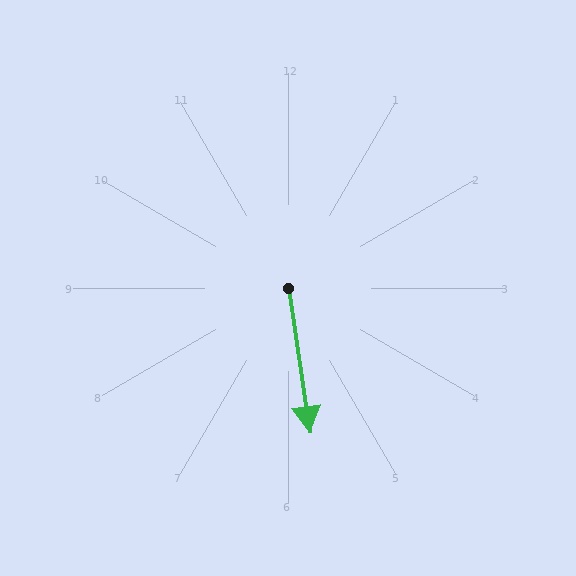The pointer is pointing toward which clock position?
Roughly 6 o'clock.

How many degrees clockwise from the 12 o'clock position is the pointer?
Approximately 172 degrees.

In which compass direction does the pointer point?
South.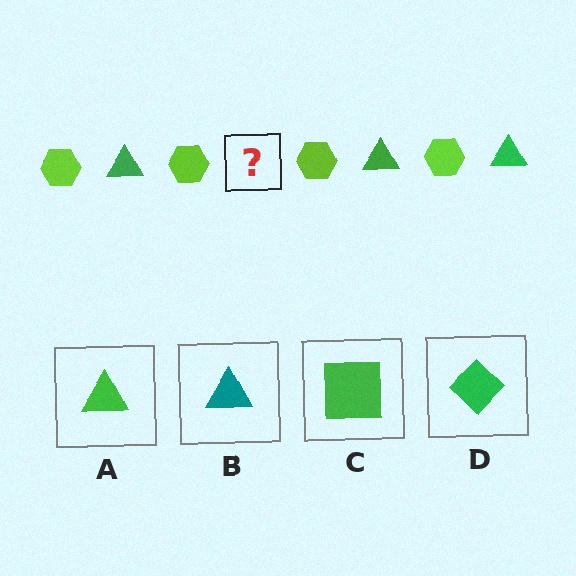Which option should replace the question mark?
Option A.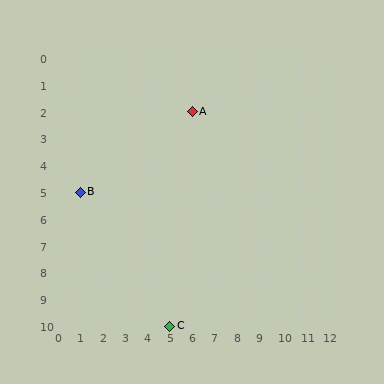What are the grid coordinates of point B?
Point B is at grid coordinates (1, 5).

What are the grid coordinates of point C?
Point C is at grid coordinates (5, 10).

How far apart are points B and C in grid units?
Points B and C are 4 columns and 5 rows apart (about 6.4 grid units diagonally).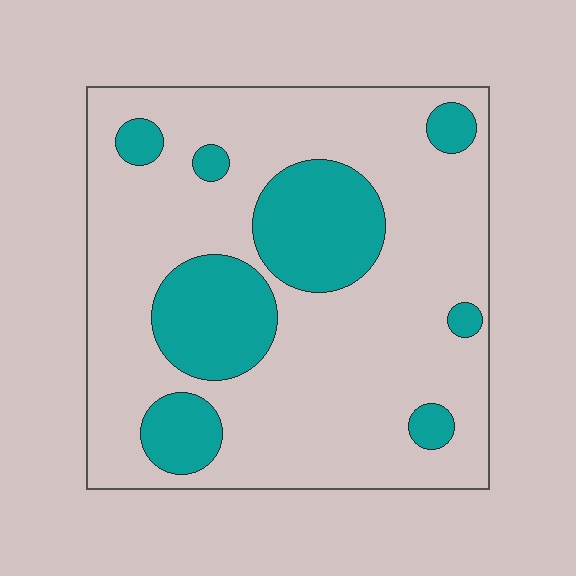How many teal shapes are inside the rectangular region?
8.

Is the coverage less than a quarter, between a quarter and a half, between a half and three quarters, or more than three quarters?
Less than a quarter.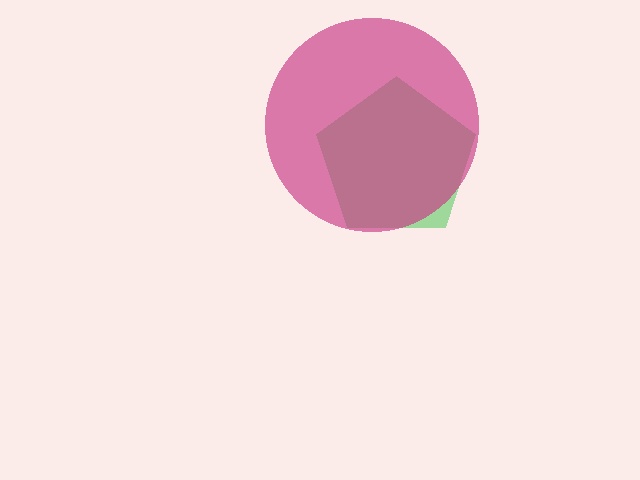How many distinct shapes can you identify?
There are 2 distinct shapes: a green pentagon, a magenta circle.